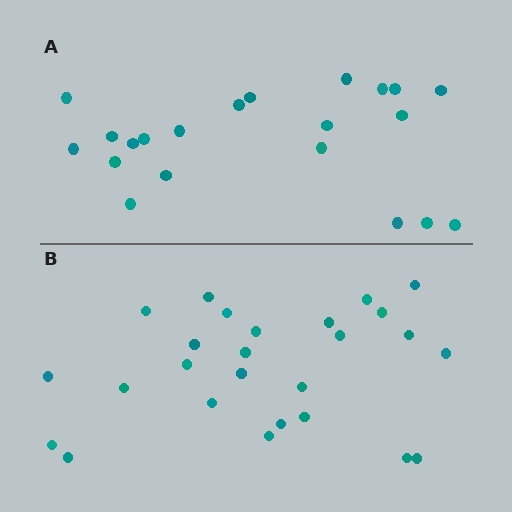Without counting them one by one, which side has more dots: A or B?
Region B (the bottom region) has more dots.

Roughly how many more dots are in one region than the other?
Region B has about 5 more dots than region A.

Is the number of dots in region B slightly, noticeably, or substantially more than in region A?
Region B has only slightly more — the two regions are fairly close. The ratio is roughly 1.2 to 1.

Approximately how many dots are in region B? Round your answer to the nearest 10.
About 30 dots. (The exact count is 26, which rounds to 30.)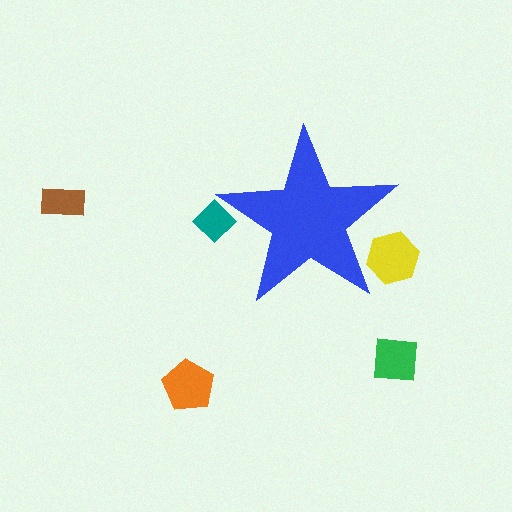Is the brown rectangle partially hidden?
No, the brown rectangle is fully visible.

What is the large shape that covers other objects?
A blue star.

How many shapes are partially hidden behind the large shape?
2 shapes are partially hidden.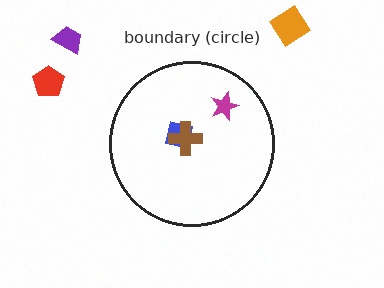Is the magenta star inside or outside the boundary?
Inside.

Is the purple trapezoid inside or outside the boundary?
Outside.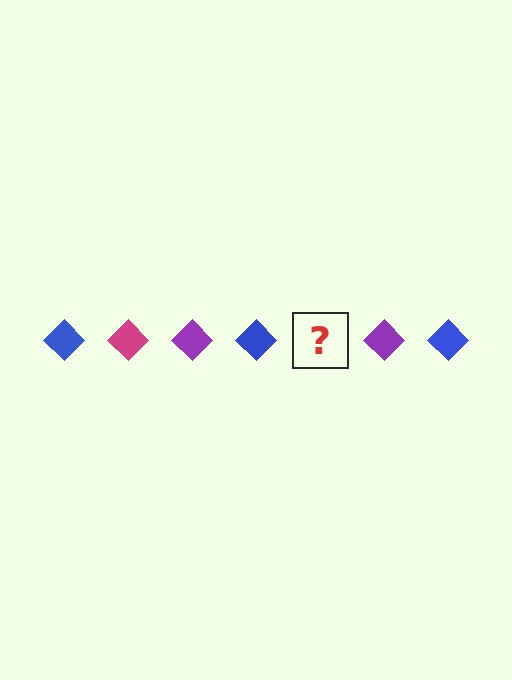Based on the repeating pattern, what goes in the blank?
The blank should be a magenta diamond.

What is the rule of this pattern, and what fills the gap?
The rule is that the pattern cycles through blue, magenta, purple diamonds. The gap should be filled with a magenta diamond.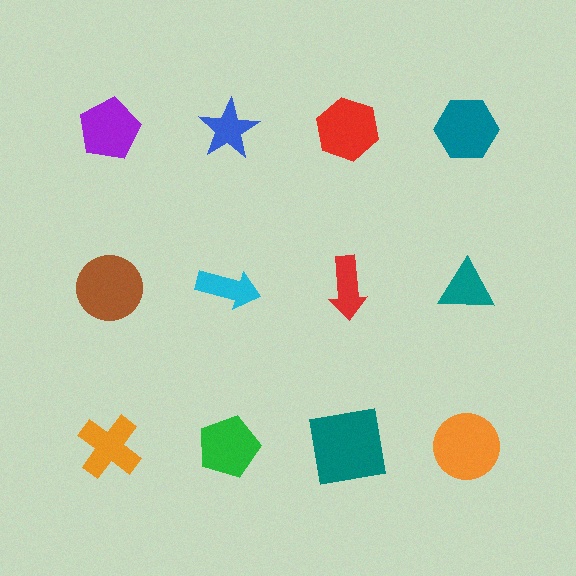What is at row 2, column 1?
A brown circle.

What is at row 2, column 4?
A teal triangle.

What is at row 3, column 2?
A green pentagon.